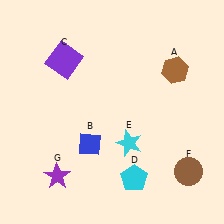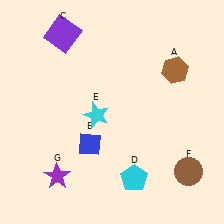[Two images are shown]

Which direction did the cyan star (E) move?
The cyan star (E) moved left.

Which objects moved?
The objects that moved are: the purple square (C), the cyan star (E).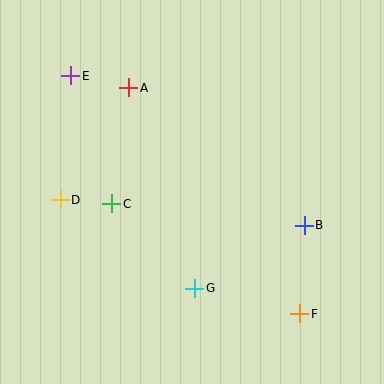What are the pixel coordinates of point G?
Point G is at (195, 288).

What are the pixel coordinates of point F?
Point F is at (300, 314).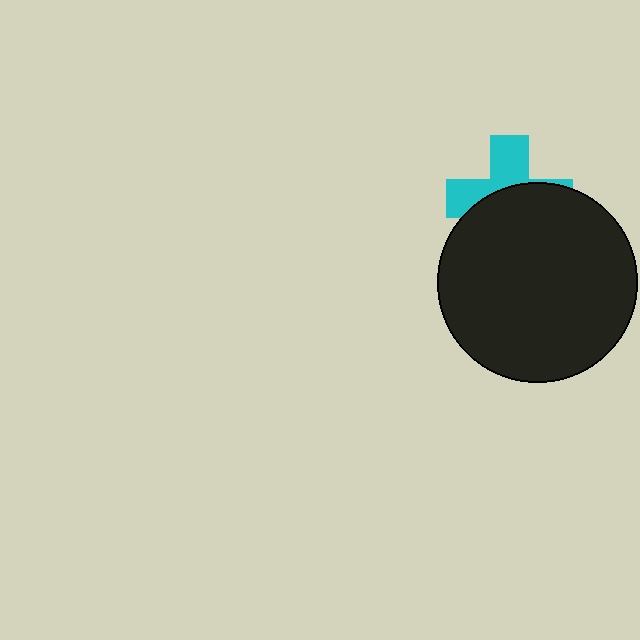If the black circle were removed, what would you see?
You would see the complete cyan cross.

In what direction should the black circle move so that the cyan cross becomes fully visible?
The black circle should move down. That is the shortest direction to clear the overlap and leave the cyan cross fully visible.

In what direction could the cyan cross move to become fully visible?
The cyan cross could move up. That would shift it out from behind the black circle entirely.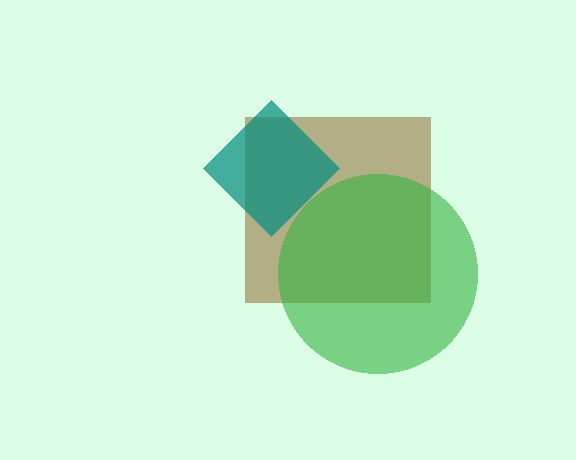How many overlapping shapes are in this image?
There are 3 overlapping shapes in the image.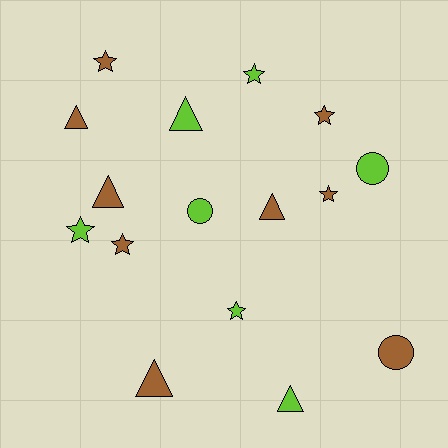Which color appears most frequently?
Brown, with 9 objects.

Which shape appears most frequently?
Star, with 7 objects.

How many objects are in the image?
There are 16 objects.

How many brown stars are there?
There are 4 brown stars.